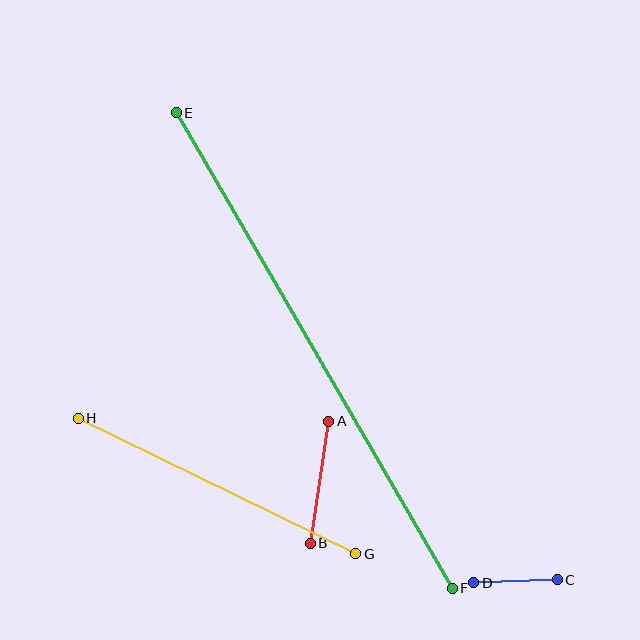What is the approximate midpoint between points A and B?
The midpoint is at approximately (319, 482) pixels.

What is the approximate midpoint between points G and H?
The midpoint is at approximately (217, 486) pixels.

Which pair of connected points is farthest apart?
Points E and F are farthest apart.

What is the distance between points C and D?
The distance is approximately 84 pixels.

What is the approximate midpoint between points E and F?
The midpoint is at approximately (314, 351) pixels.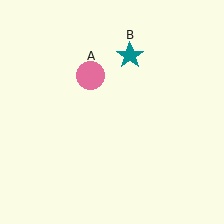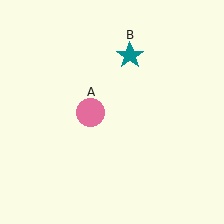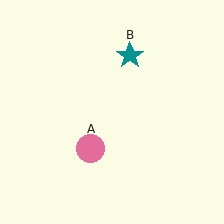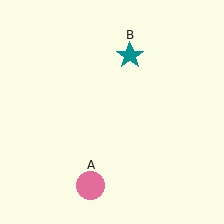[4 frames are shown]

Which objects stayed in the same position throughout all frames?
Teal star (object B) remained stationary.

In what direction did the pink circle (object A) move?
The pink circle (object A) moved down.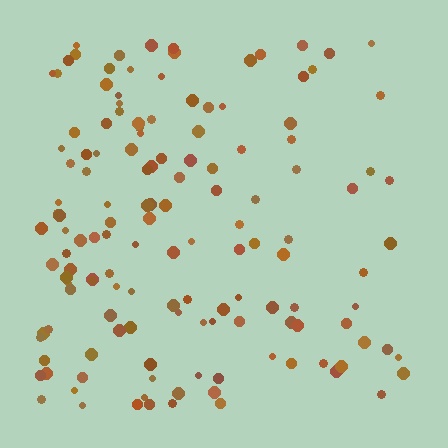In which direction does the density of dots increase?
From right to left, with the left side densest.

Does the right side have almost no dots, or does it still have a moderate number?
Still a moderate number, just noticeably fewer than the left.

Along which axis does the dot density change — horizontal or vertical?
Horizontal.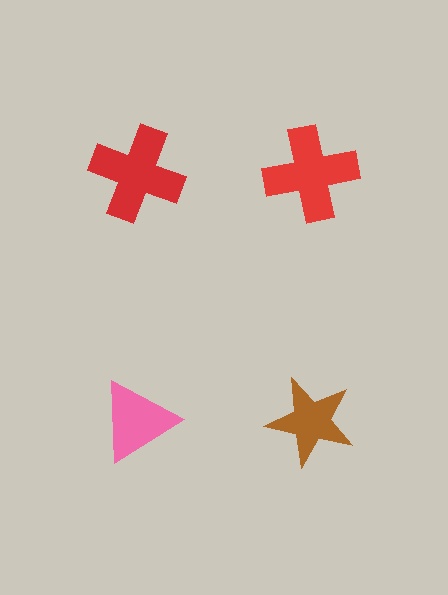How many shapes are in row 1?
2 shapes.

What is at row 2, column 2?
A brown star.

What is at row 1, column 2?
A red cross.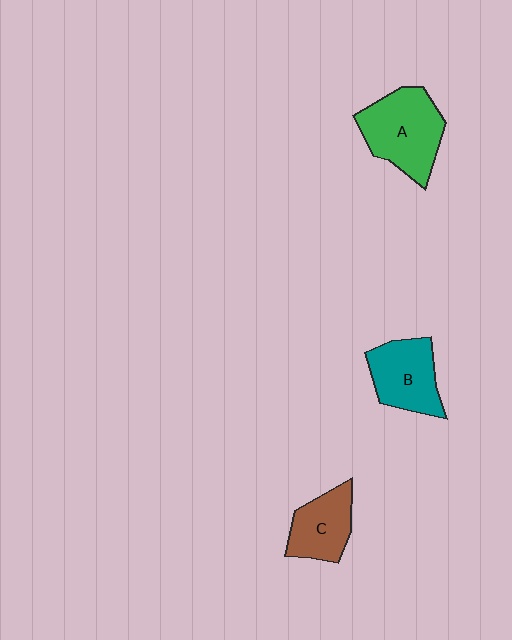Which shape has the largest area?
Shape A (green).